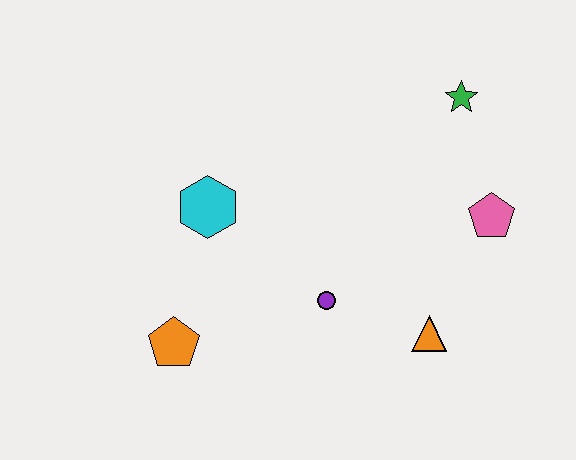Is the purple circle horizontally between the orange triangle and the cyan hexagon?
Yes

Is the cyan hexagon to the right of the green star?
No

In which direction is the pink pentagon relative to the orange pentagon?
The pink pentagon is to the right of the orange pentagon.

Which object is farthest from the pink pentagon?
The orange pentagon is farthest from the pink pentagon.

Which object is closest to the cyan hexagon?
The orange pentagon is closest to the cyan hexagon.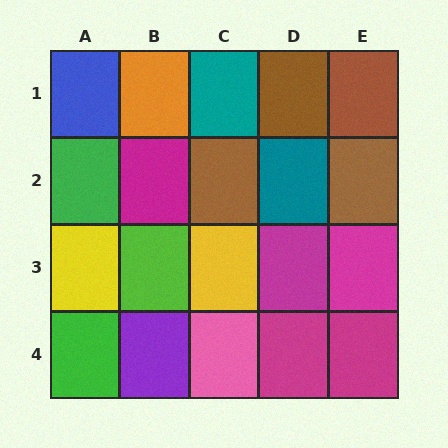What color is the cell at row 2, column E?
Brown.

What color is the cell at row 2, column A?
Green.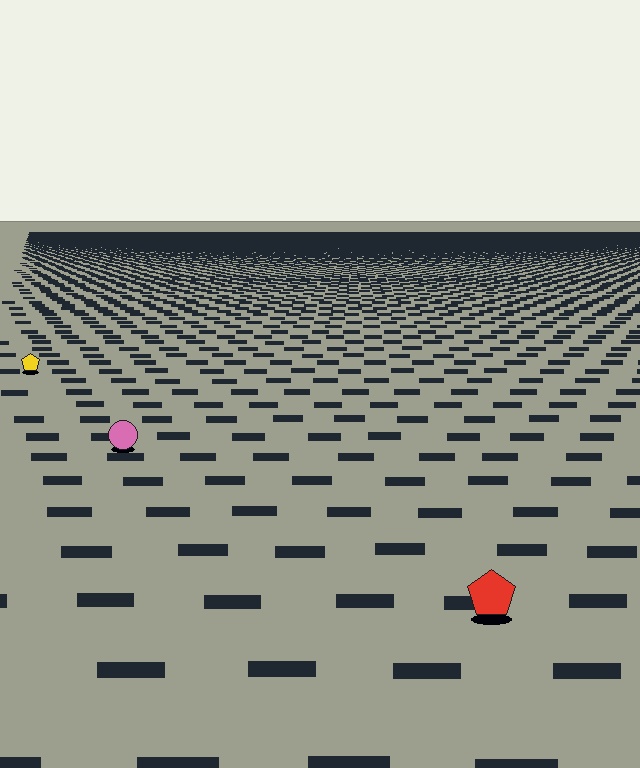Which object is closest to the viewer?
The red pentagon is closest. The texture marks near it are larger and more spread out.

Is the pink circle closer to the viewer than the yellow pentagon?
Yes. The pink circle is closer — you can tell from the texture gradient: the ground texture is coarser near it.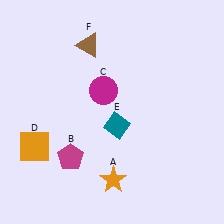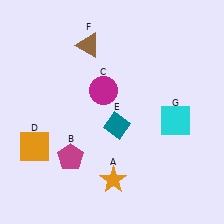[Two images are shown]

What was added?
A cyan square (G) was added in Image 2.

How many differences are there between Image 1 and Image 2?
There is 1 difference between the two images.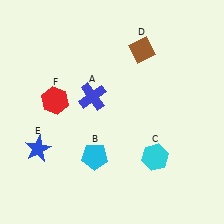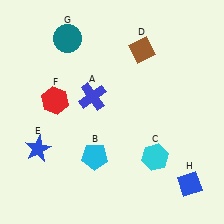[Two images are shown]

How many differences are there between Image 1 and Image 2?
There are 2 differences between the two images.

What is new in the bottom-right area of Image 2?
A blue diamond (H) was added in the bottom-right area of Image 2.